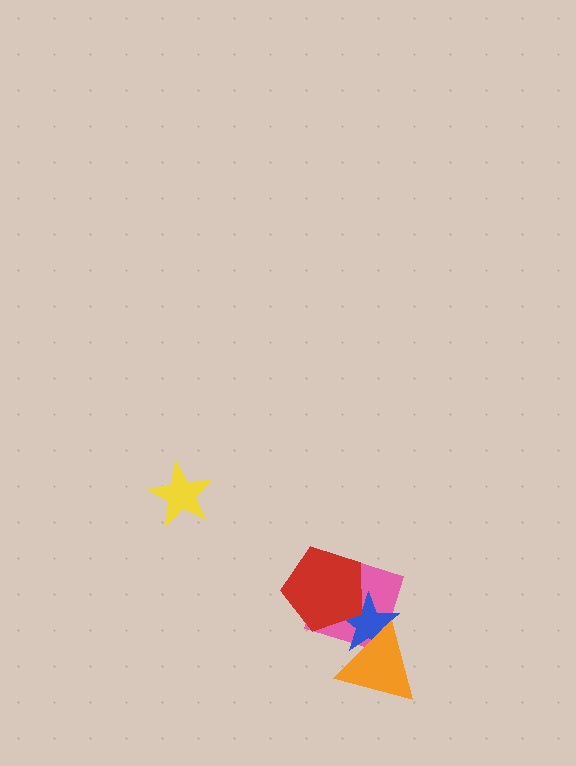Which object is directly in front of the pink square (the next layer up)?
The blue star is directly in front of the pink square.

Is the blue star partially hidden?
Yes, it is partially covered by another shape.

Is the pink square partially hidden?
Yes, it is partially covered by another shape.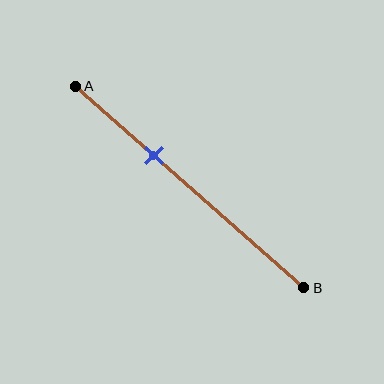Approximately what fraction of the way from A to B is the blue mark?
The blue mark is approximately 35% of the way from A to B.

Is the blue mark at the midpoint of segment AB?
No, the mark is at about 35% from A, not at the 50% midpoint.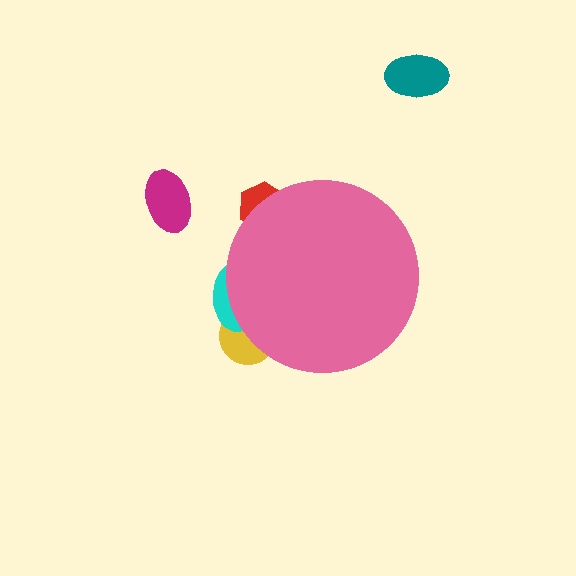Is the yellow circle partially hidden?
Yes, the yellow circle is partially hidden behind the pink circle.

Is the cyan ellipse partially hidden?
Yes, the cyan ellipse is partially hidden behind the pink circle.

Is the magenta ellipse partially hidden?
No, the magenta ellipse is fully visible.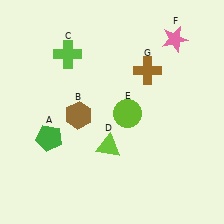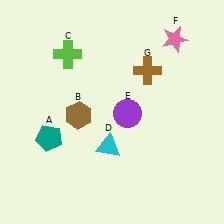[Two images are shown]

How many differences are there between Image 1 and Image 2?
There are 3 differences between the two images.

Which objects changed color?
A changed from green to teal. D changed from lime to cyan. E changed from lime to purple.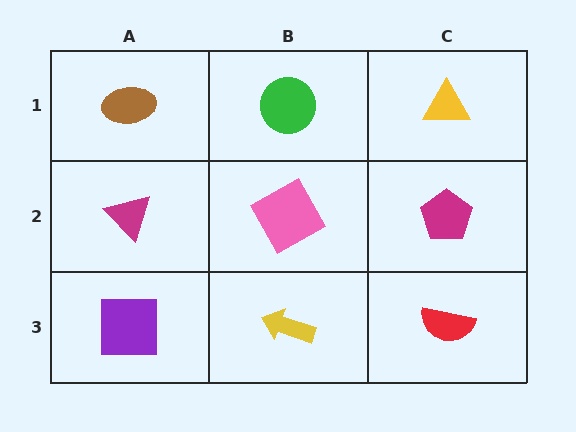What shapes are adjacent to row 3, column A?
A magenta triangle (row 2, column A), a yellow arrow (row 3, column B).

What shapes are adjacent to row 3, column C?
A magenta pentagon (row 2, column C), a yellow arrow (row 3, column B).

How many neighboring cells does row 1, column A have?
2.